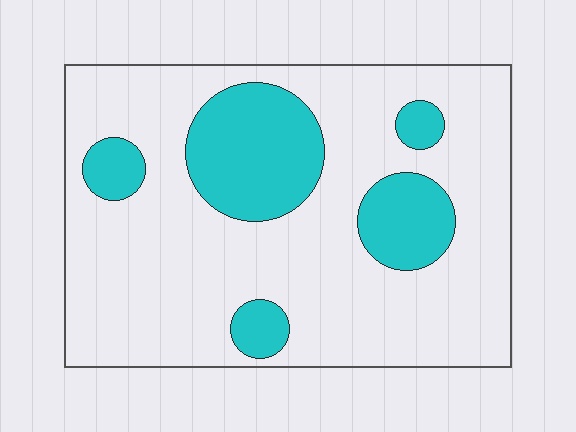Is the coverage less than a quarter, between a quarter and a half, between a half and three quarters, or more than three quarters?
Less than a quarter.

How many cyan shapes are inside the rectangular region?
5.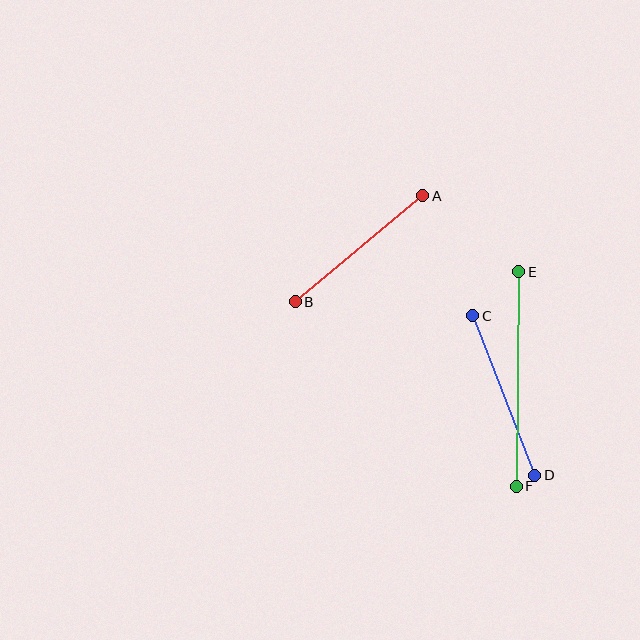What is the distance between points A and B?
The distance is approximately 166 pixels.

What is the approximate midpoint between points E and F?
The midpoint is at approximately (517, 379) pixels.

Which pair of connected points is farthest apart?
Points E and F are farthest apart.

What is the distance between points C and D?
The distance is approximately 171 pixels.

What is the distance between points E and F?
The distance is approximately 215 pixels.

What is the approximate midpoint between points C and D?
The midpoint is at approximately (504, 396) pixels.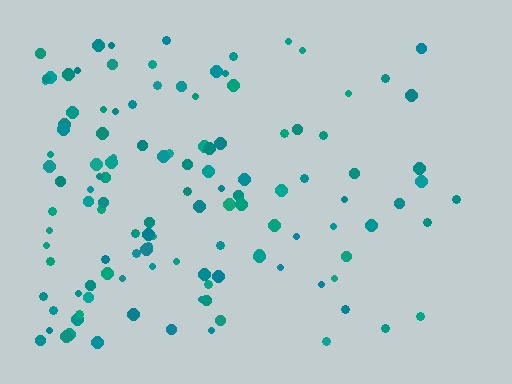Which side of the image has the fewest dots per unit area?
The right.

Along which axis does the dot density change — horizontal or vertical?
Horizontal.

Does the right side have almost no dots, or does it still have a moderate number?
Still a moderate number, just noticeably fewer than the left.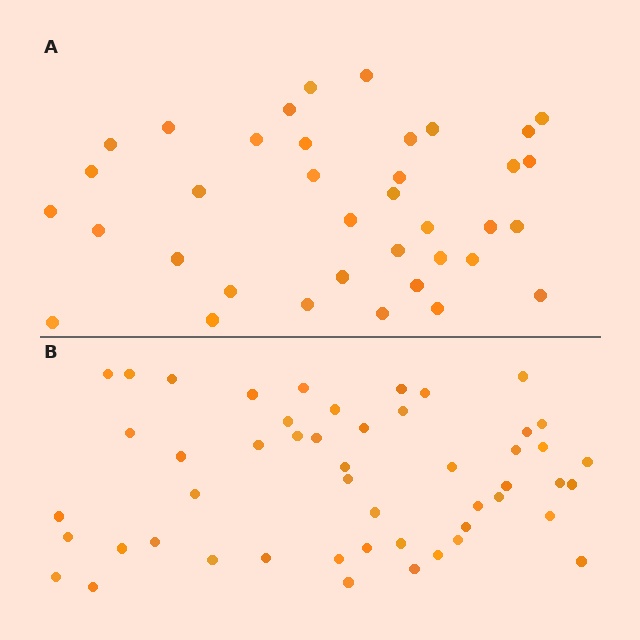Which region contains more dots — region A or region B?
Region B (the bottom region) has more dots.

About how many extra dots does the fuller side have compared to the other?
Region B has approximately 15 more dots than region A.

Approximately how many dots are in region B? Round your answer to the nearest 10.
About 50 dots.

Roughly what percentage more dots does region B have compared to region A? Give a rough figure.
About 35% more.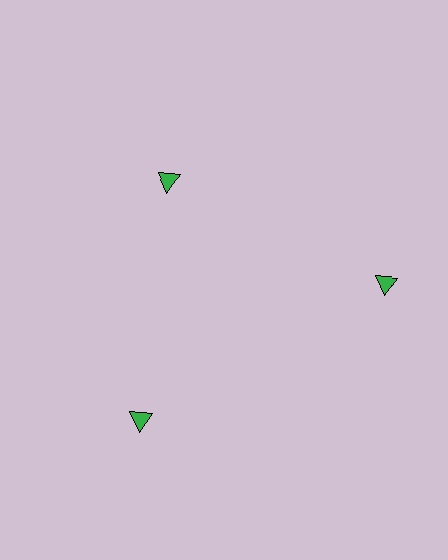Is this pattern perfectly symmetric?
No. The 3 green triangles are arranged in a ring, but one element near the 11 o'clock position is pulled inward toward the center, breaking the 3-fold rotational symmetry.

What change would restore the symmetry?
The symmetry would be restored by moving it outward, back onto the ring so that all 3 triangles sit at equal angles and equal distance from the center.